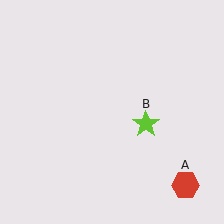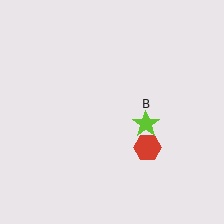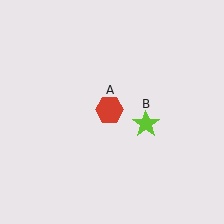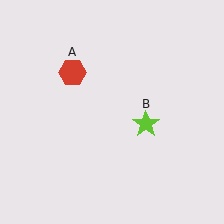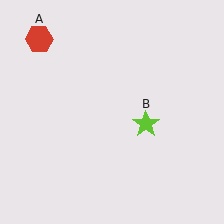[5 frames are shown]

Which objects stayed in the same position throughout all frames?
Lime star (object B) remained stationary.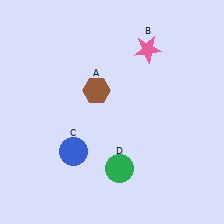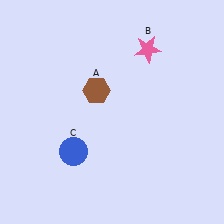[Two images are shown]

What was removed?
The green circle (D) was removed in Image 2.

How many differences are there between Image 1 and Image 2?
There is 1 difference between the two images.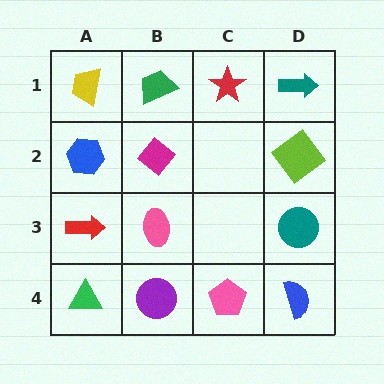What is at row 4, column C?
A pink pentagon.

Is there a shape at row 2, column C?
No, that cell is empty.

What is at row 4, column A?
A green triangle.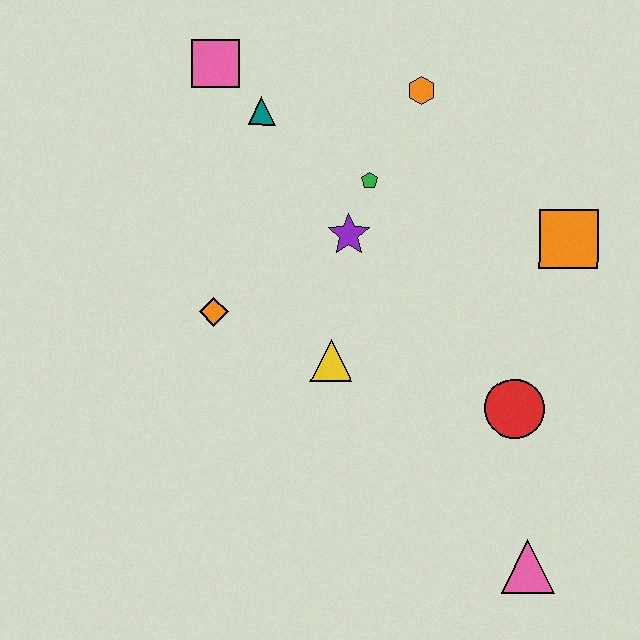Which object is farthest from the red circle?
The pink square is farthest from the red circle.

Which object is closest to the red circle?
The pink triangle is closest to the red circle.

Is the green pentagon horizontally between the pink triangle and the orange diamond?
Yes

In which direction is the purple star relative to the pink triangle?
The purple star is above the pink triangle.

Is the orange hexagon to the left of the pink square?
No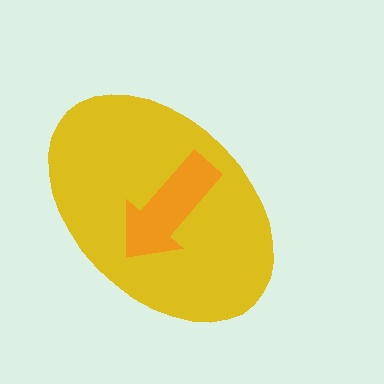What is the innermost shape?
The orange arrow.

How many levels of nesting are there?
2.